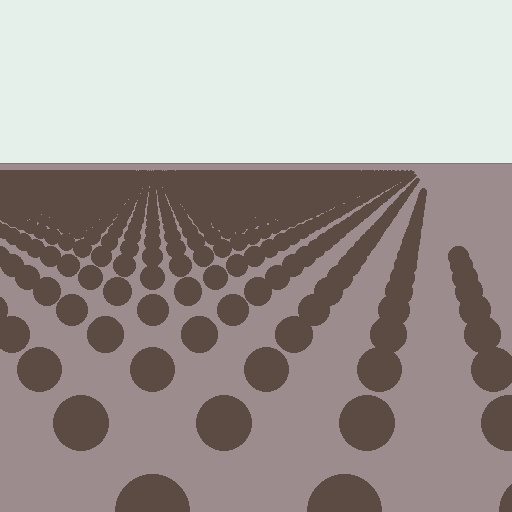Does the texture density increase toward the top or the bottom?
Density increases toward the top.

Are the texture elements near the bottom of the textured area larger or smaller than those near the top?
Larger. Near the bottom, elements are closer to the viewer and appear at a bigger on-screen size.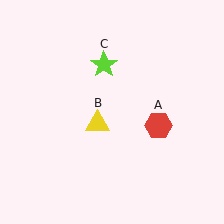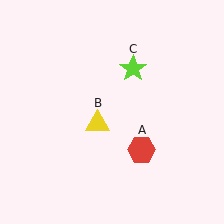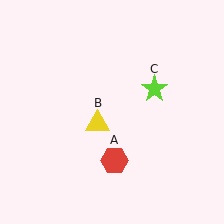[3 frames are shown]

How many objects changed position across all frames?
2 objects changed position: red hexagon (object A), lime star (object C).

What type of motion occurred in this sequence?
The red hexagon (object A), lime star (object C) rotated clockwise around the center of the scene.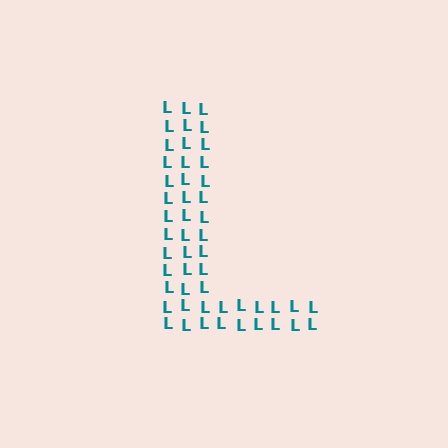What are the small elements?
The small elements are letter L's.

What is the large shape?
The large shape is the letter L.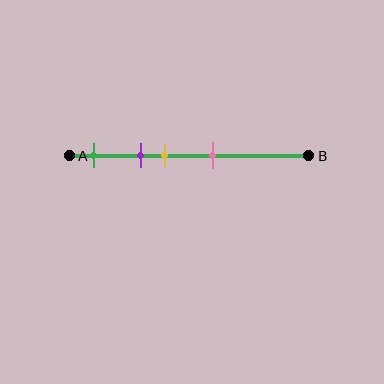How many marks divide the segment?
There are 4 marks dividing the segment.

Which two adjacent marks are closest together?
The purple and yellow marks are the closest adjacent pair.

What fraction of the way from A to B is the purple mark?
The purple mark is approximately 30% (0.3) of the way from A to B.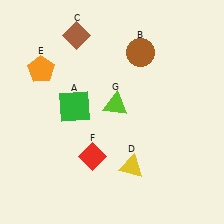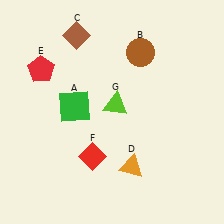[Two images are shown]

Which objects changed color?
D changed from yellow to orange. E changed from orange to red.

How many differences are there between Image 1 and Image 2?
There are 2 differences between the two images.